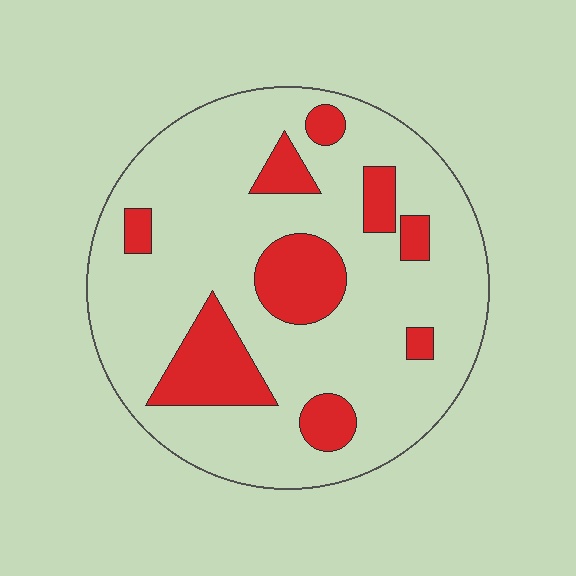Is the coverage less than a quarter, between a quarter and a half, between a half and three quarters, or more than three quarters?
Less than a quarter.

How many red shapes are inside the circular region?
9.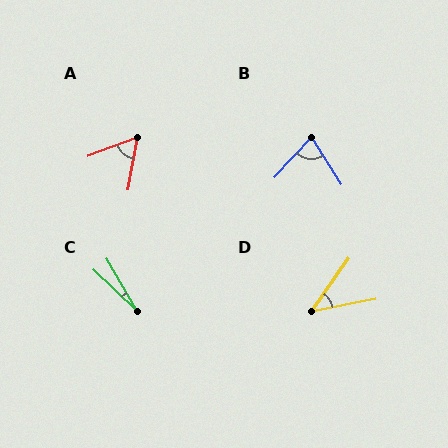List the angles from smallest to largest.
C (16°), D (44°), A (60°), B (75°).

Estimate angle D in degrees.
Approximately 44 degrees.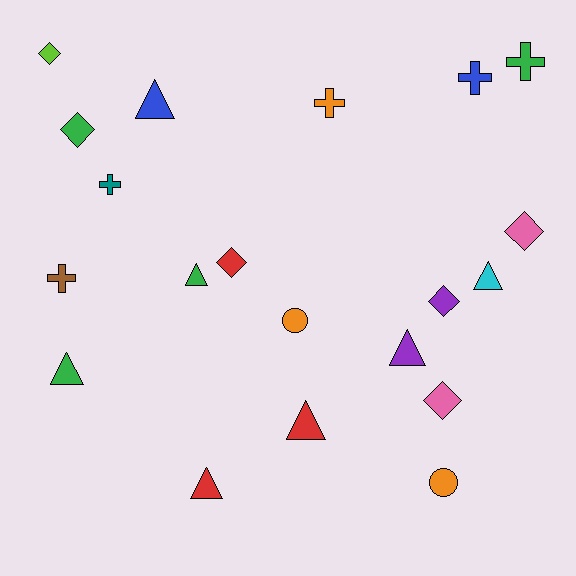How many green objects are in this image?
There are 4 green objects.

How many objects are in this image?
There are 20 objects.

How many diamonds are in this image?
There are 6 diamonds.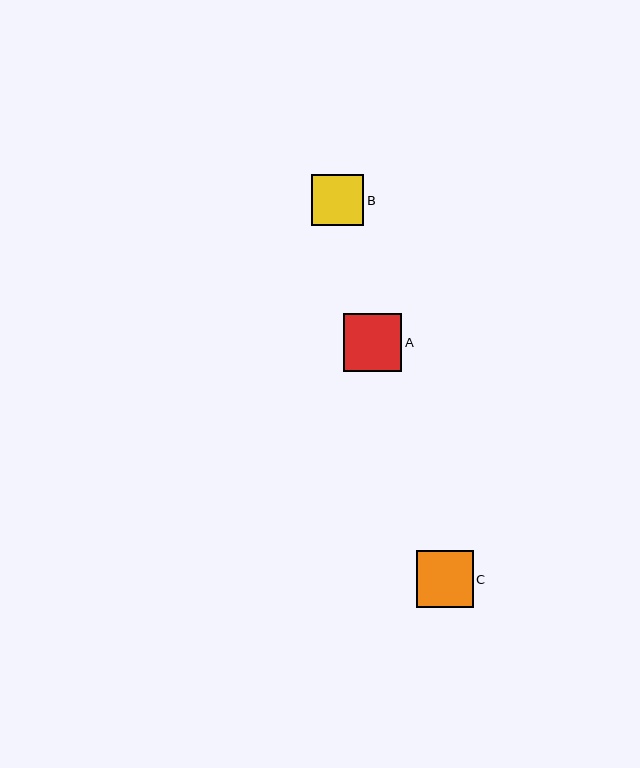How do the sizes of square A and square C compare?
Square A and square C are approximately the same size.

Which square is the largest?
Square A is the largest with a size of approximately 58 pixels.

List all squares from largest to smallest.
From largest to smallest: A, C, B.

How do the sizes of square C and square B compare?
Square C and square B are approximately the same size.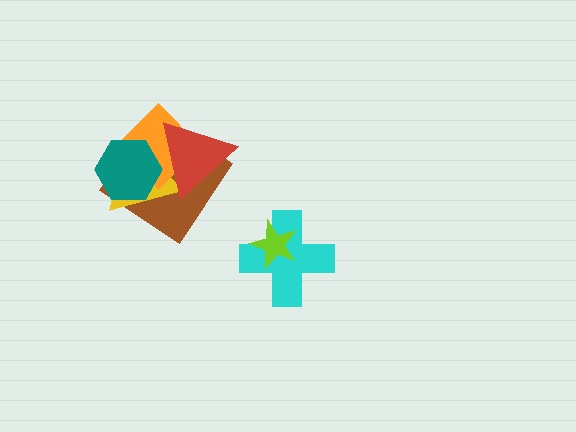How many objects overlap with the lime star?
1 object overlaps with the lime star.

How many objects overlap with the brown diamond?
4 objects overlap with the brown diamond.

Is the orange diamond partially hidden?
Yes, it is partially covered by another shape.